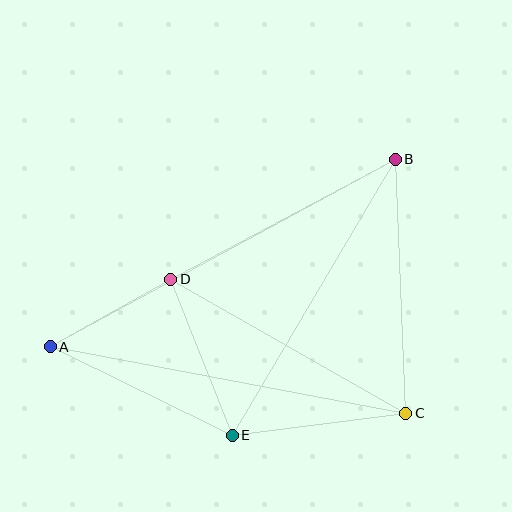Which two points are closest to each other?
Points A and D are closest to each other.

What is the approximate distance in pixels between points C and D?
The distance between C and D is approximately 270 pixels.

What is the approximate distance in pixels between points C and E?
The distance between C and E is approximately 175 pixels.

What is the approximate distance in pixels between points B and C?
The distance between B and C is approximately 255 pixels.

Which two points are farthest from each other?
Points A and B are farthest from each other.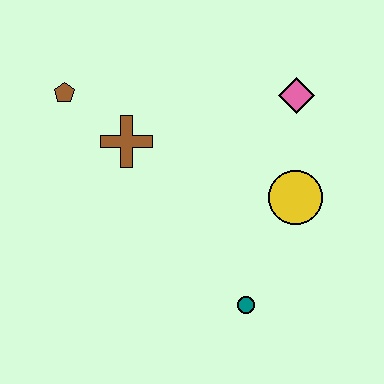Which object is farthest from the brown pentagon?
The teal circle is farthest from the brown pentagon.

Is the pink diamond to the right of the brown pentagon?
Yes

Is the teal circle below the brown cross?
Yes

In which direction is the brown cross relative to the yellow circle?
The brown cross is to the left of the yellow circle.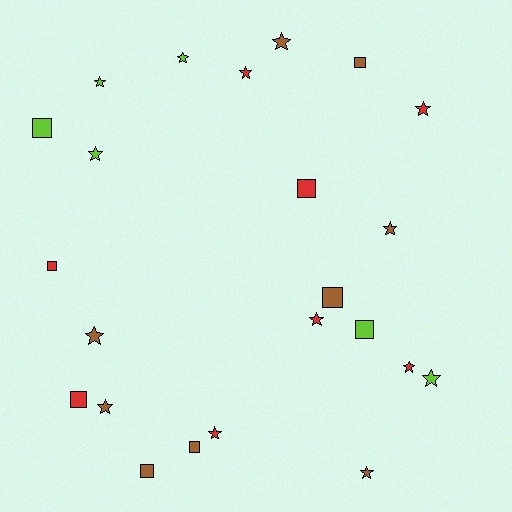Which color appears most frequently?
Brown, with 9 objects.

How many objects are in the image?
There are 23 objects.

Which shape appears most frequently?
Star, with 14 objects.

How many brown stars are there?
There are 5 brown stars.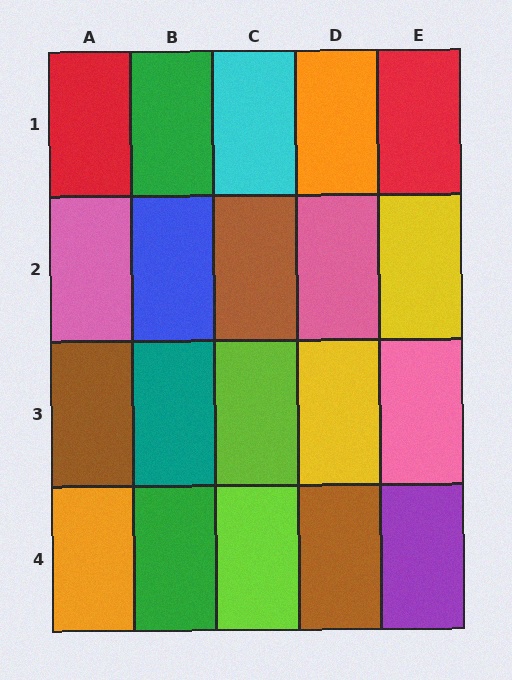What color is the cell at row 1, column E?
Red.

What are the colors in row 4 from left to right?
Orange, green, lime, brown, purple.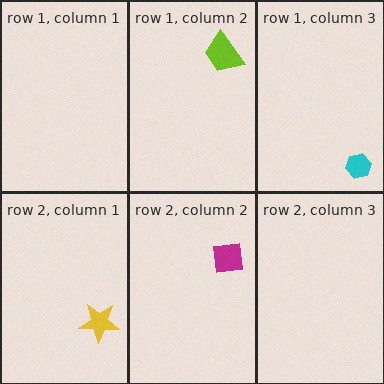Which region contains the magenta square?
The row 2, column 2 region.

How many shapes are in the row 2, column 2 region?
1.